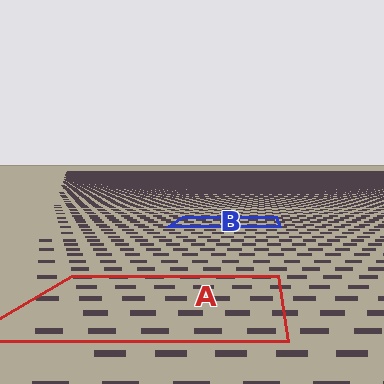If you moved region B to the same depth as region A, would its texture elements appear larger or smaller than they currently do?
They would appear larger. At a closer depth, the same texture elements are projected at a bigger on-screen size.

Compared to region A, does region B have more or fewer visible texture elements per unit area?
Region B has more texture elements per unit area — they are packed more densely because it is farther away.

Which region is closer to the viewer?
Region A is closer. The texture elements there are larger and more spread out.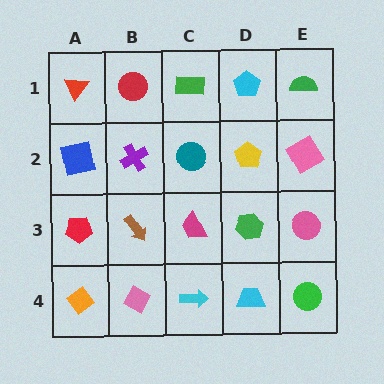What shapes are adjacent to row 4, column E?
A pink circle (row 3, column E), a cyan trapezoid (row 4, column D).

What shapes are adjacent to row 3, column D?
A yellow pentagon (row 2, column D), a cyan trapezoid (row 4, column D), a magenta trapezoid (row 3, column C), a pink circle (row 3, column E).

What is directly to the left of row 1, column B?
A red triangle.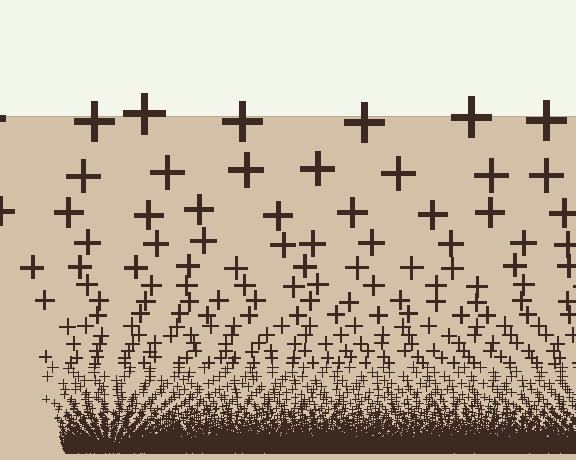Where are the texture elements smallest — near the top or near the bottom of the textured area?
Near the bottom.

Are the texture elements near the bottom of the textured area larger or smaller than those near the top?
Smaller. The gradient is inverted — elements near the bottom are smaller and denser.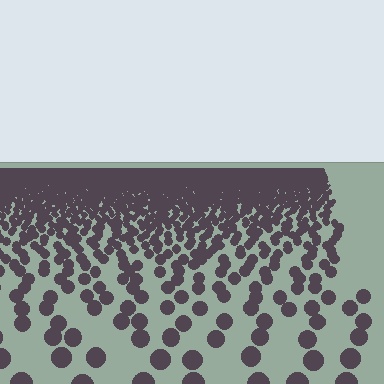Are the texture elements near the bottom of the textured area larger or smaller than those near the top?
Larger. Near the bottom, elements are closer to the viewer and appear at a bigger on-screen size.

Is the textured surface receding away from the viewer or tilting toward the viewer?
The surface is receding away from the viewer. Texture elements get smaller and denser toward the top.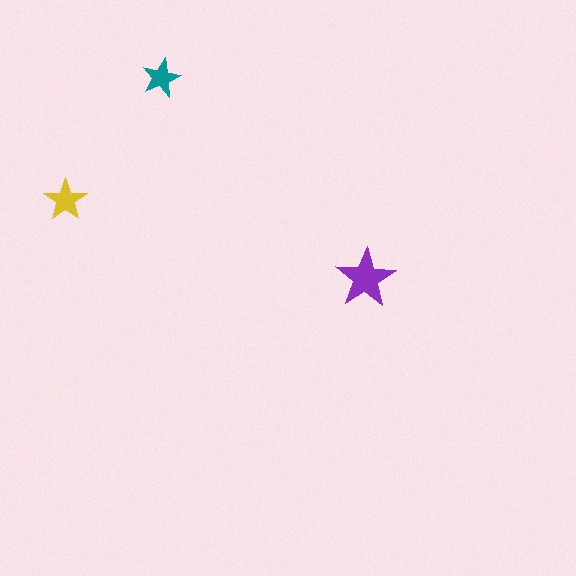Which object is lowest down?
The purple star is bottommost.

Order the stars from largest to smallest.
the purple one, the yellow one, the teal one.